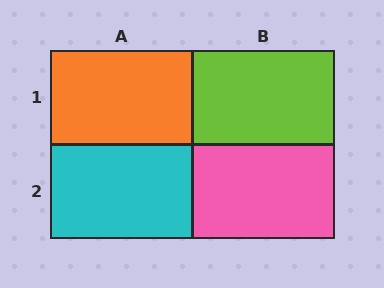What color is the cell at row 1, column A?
Orange.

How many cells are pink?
1 cell is pink.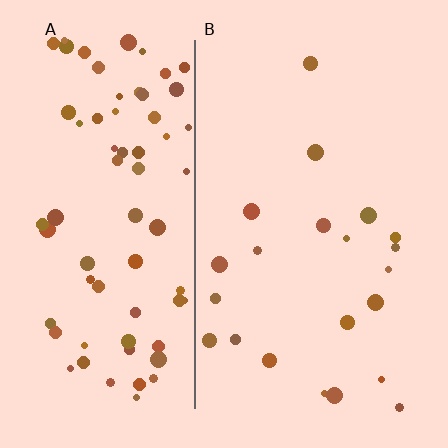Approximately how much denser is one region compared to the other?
Approximately 3.5× — region A over region B.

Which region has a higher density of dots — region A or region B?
A (the left).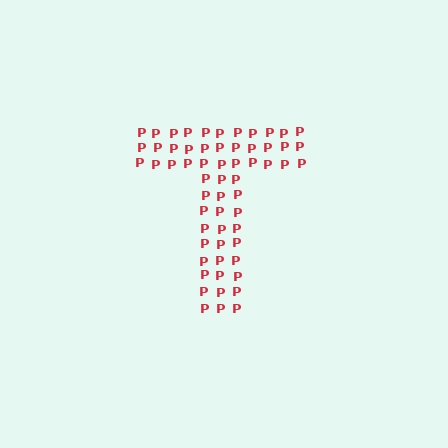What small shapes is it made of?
It is made of small letter P's.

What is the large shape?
The large shape is the letter T.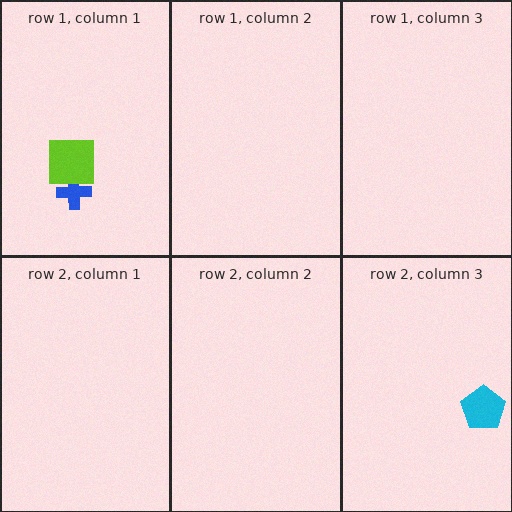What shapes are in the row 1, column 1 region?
The blue cross, the lime square.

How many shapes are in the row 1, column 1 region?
2.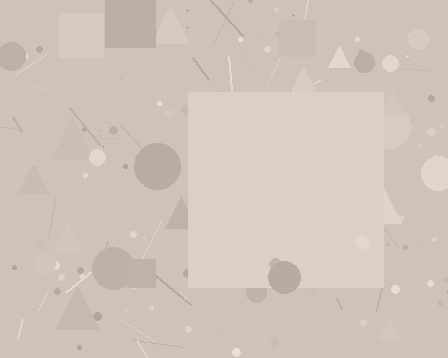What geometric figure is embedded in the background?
A square is embedded in the background.